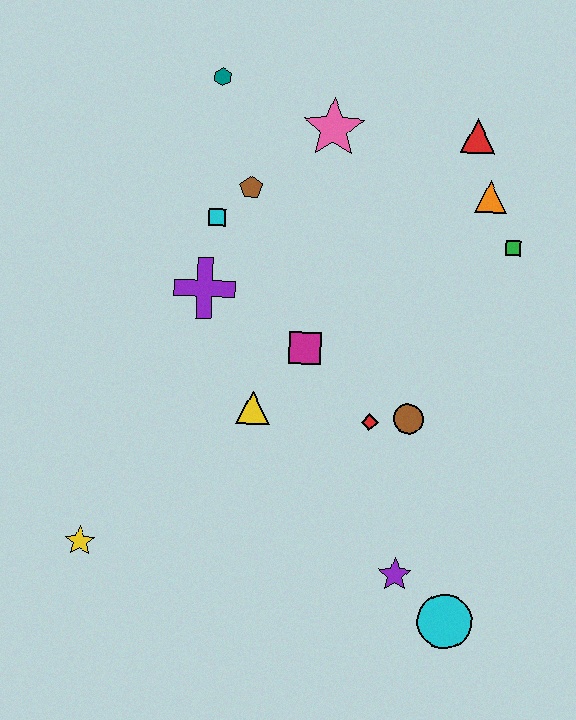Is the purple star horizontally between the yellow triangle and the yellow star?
No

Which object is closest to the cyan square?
The brown pentagon is closest to the cyan square.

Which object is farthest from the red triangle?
The yellow star is farthest from the red triangle.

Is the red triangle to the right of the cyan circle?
Yes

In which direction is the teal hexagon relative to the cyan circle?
The teal hexagon is above the cyan circle.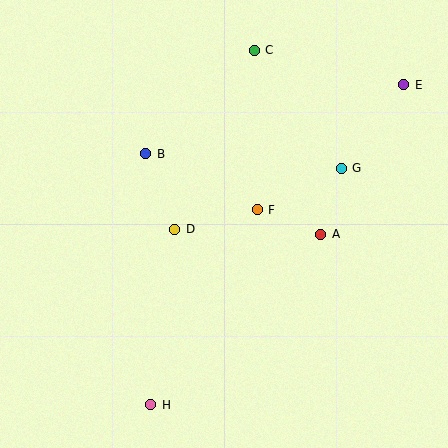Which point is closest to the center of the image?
Point F at (257, 210) is closest to the center.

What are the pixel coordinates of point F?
Point F is at (257, 210).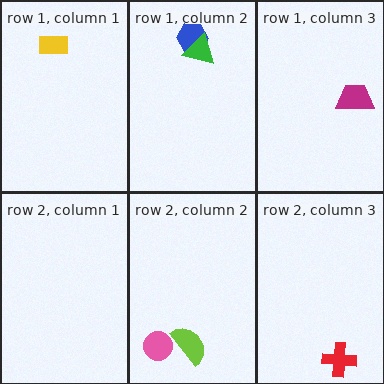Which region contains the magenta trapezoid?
The row 1, column 3 region.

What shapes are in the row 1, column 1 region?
The yellow rectangle.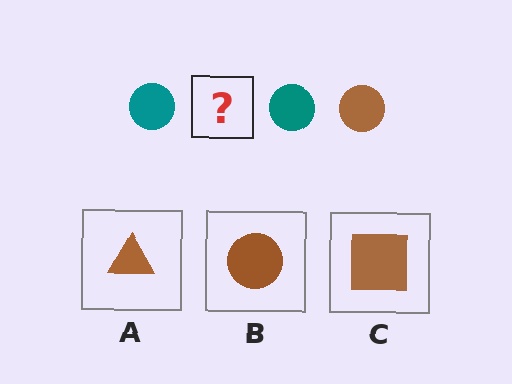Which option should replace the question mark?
Option B.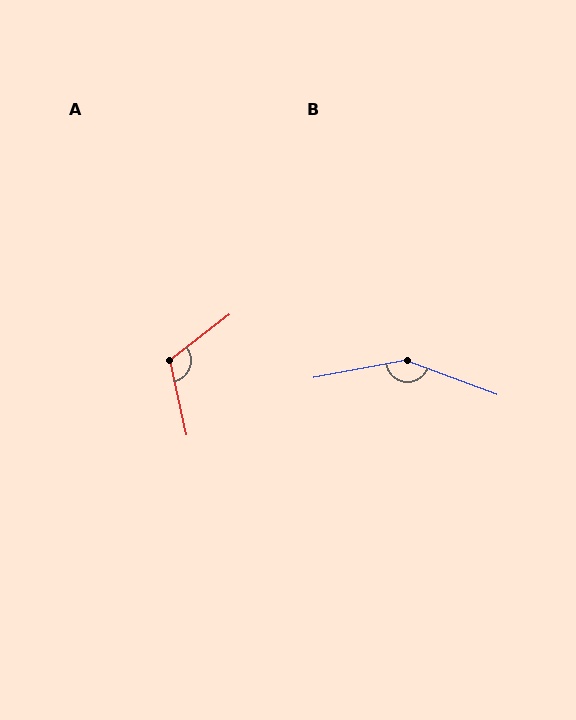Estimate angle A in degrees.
Approximately 115 degrees.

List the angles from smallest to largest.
A (115°), B (149°).